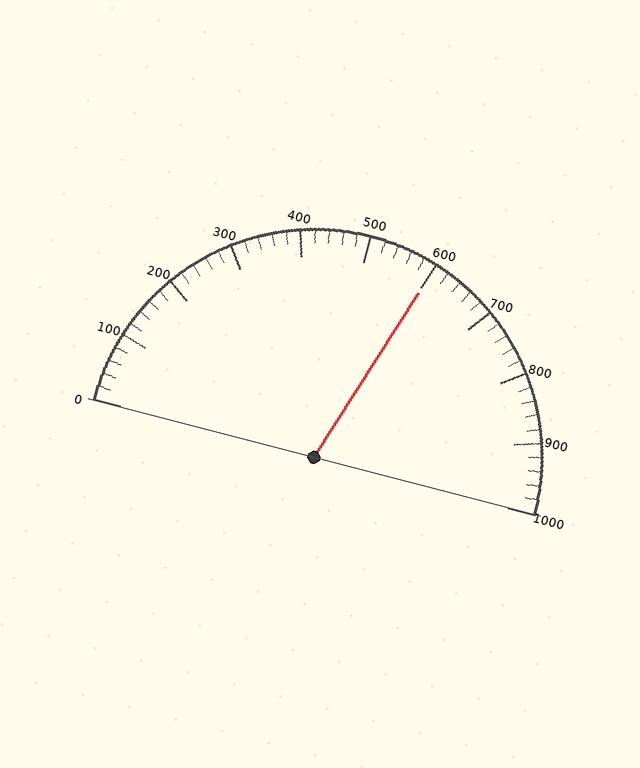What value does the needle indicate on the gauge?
The needle indicates approximately 600.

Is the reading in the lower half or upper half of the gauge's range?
The reading is in the upper half of the range (0 to 1000).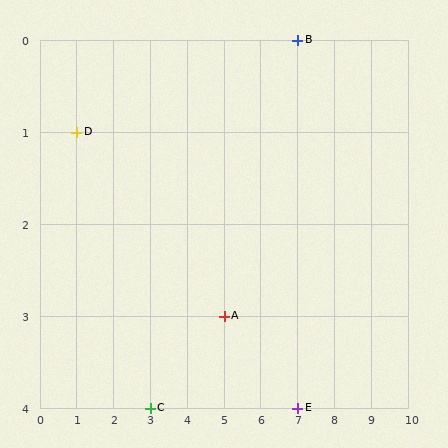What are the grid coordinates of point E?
Point E is at grid coordinates (7, 4).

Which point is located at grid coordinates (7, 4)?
Point E is at (7, 4).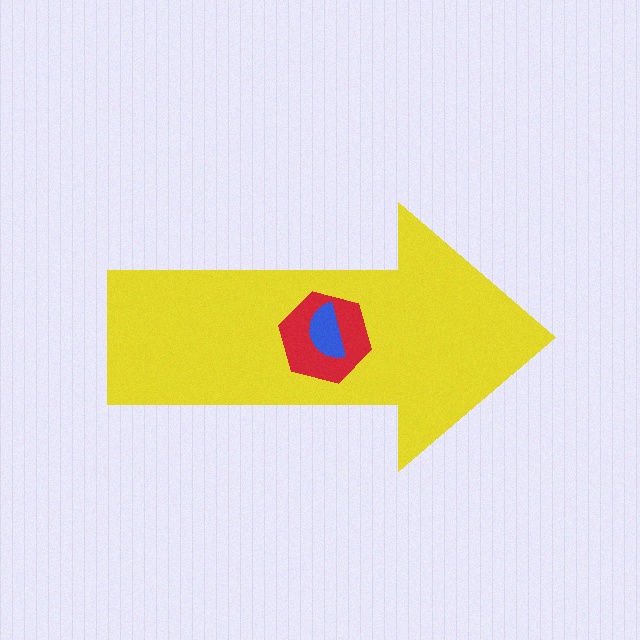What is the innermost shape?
The blue semicircle.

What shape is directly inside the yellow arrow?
The red hexagon.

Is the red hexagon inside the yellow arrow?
Yes.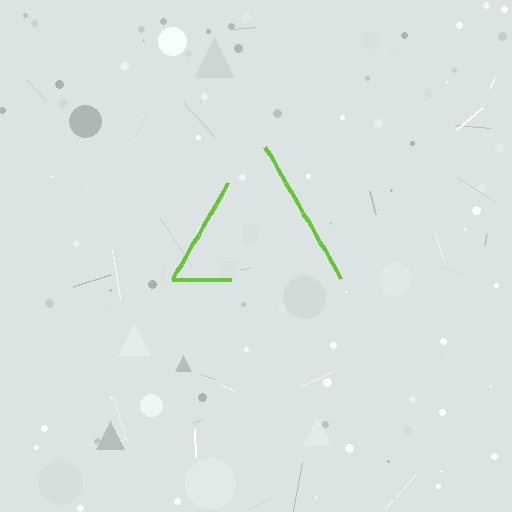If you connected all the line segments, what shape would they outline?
They would outline a triangle.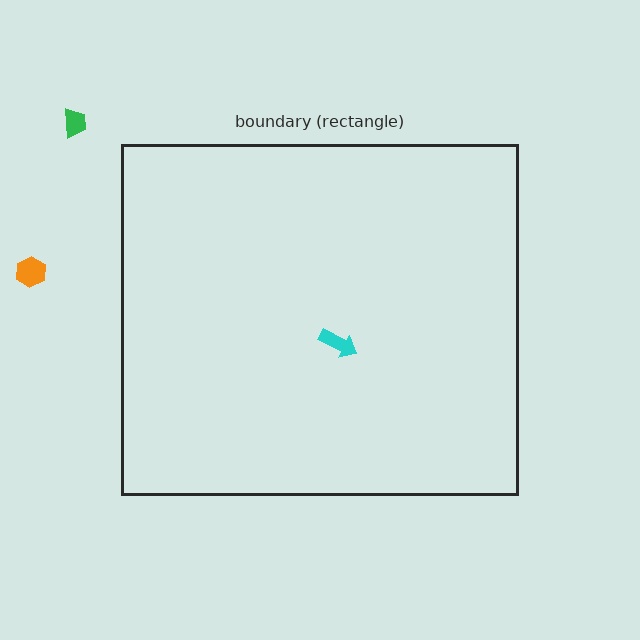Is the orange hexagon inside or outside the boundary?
Outside.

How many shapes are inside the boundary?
1 inside, 2 outside.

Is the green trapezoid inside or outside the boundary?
Outside.